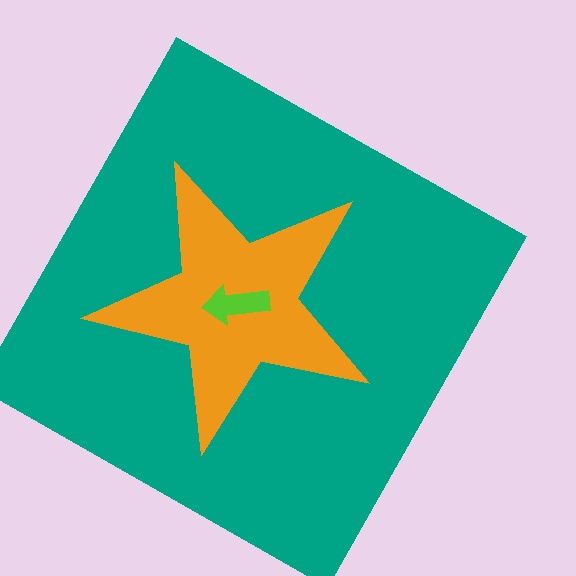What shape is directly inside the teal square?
The orange star.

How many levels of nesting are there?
3.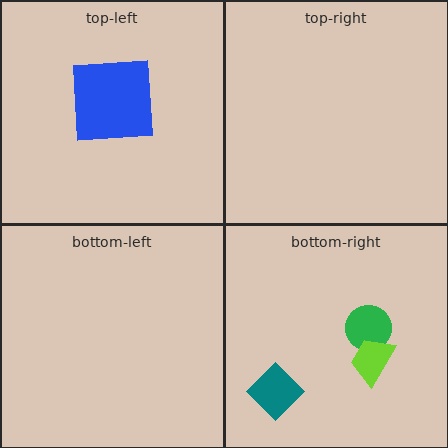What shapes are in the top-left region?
The blue square.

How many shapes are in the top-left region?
1.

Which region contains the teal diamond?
The bottom-right region.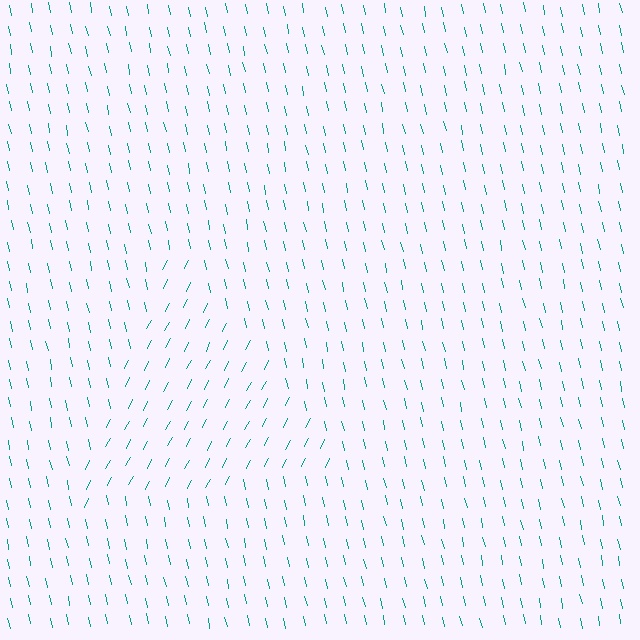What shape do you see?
I see a triangle.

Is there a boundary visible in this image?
Yes, there is a texture boundary formed by a change in line orientation.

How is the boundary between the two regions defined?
The boundary is defined purely by a change in line orientation (approximately 40 degrees difference). All lines are the same color and thickness.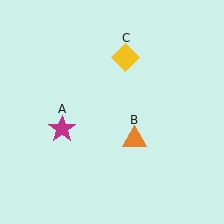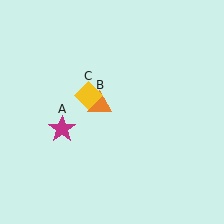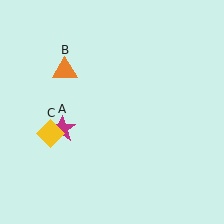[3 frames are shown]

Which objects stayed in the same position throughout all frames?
Magenta star (object A) remained stationary.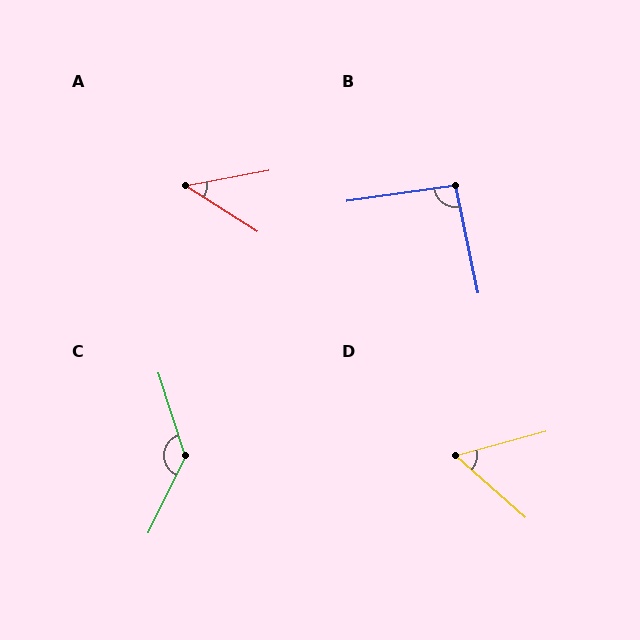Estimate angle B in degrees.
Approximately 94 degrees.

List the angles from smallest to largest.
A (43°), D (57°), B (94°), C (136°).